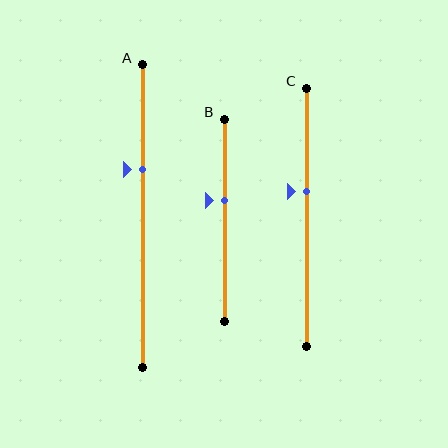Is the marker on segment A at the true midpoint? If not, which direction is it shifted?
No, the marker on segment A is shifted upward by about 16% of the segment length.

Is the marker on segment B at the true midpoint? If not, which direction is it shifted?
No, the marker on segment B is shifted upward by about 10% of the segment length.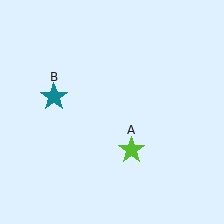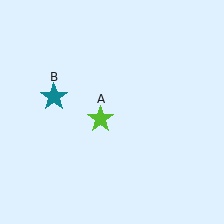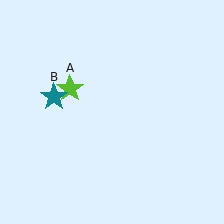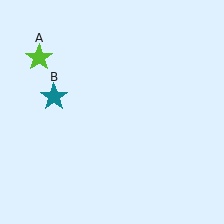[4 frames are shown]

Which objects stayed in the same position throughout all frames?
Teal star (object B) remained stationary.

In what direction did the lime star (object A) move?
The lime star (object A) moved up and to the left.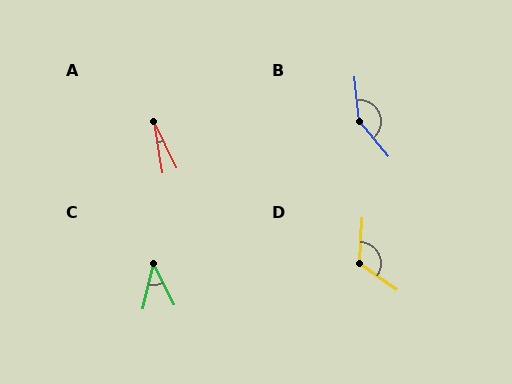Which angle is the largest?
B, at approximately 146 degrees.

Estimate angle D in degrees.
Approximately 122 degrees.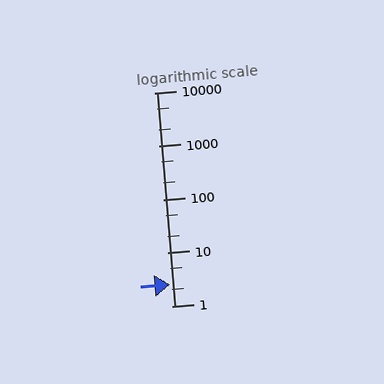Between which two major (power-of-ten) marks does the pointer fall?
The pointer is between 1 and 10.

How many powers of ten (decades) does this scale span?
The scale spans 4 decades, from 1 to 10000.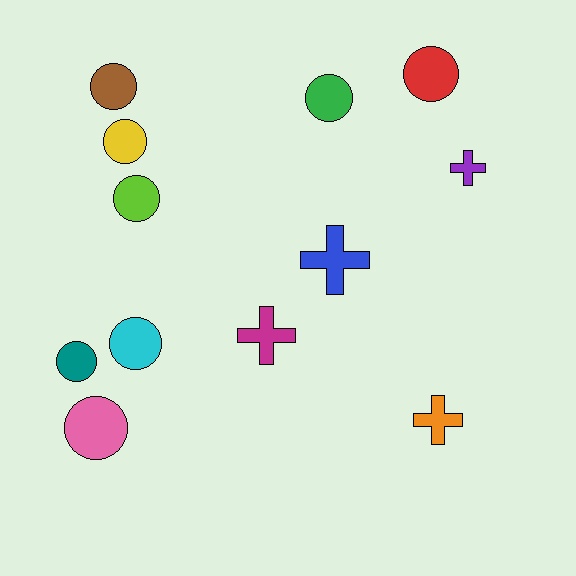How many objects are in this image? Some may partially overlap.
There are 12 objects.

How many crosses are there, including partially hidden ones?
There are 4 crosses.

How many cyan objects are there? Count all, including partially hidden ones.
There is 1 cyan object.